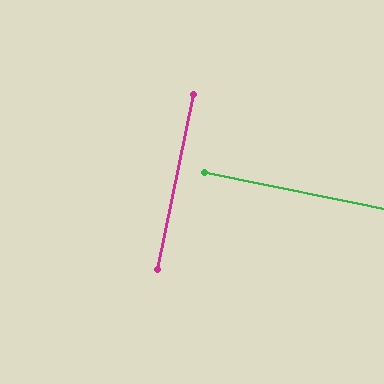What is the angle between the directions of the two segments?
Approximately 90 degrees.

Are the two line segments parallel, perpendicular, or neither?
Perpendicular — they meet at approximately 90°.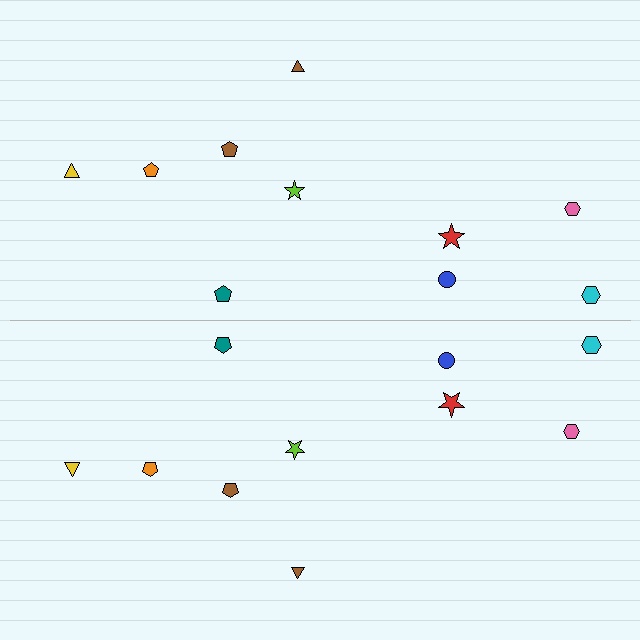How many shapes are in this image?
There are 20 shapes in this image.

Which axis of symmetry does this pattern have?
The pattern has a horizontal axis of symmetry running through the center of the image.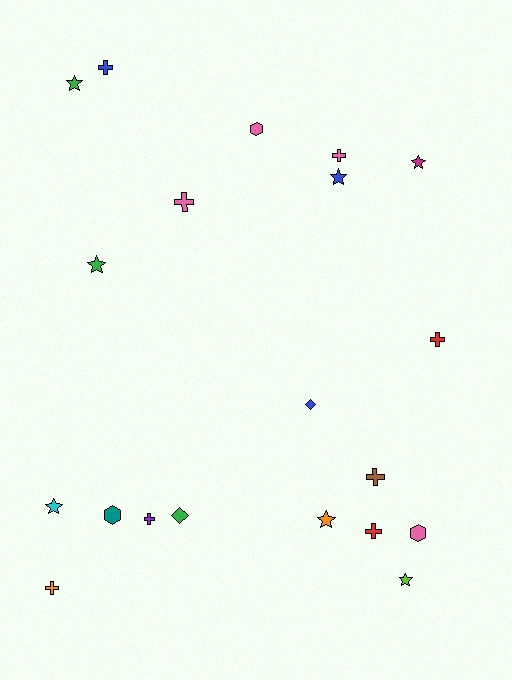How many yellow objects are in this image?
There are no yellow objects.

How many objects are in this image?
There are 20 objects.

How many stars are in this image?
There are 7 stars.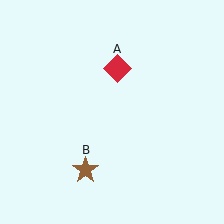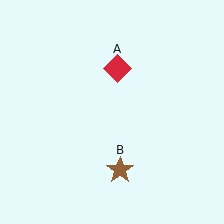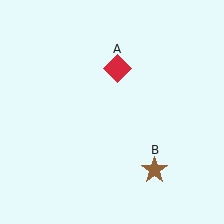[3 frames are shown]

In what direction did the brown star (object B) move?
The brown star (object B) moved right.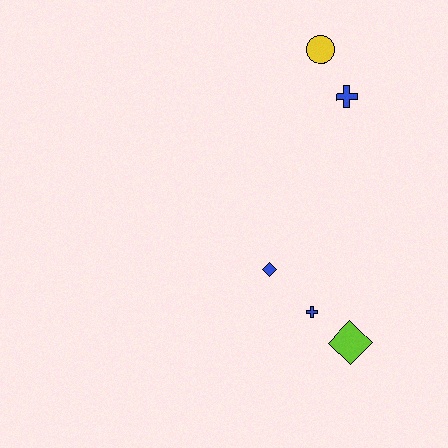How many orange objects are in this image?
There are no orange objects.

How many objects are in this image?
There are 5 objects.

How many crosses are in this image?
There are 2 crosses.